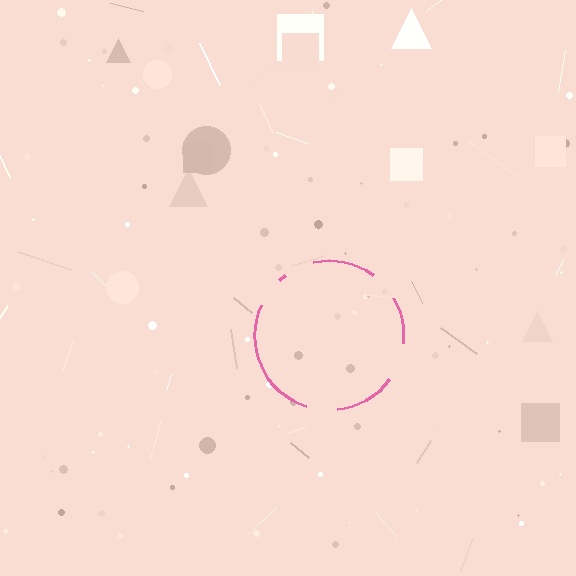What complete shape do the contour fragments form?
The contour fragments form a circle.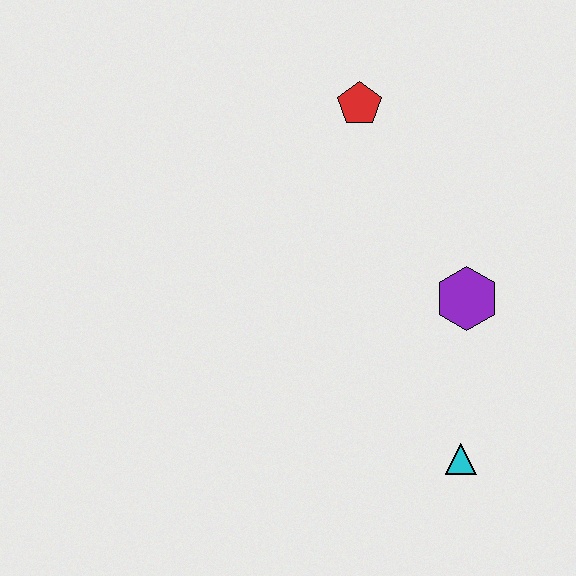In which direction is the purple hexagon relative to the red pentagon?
The purple hexagon is below the red pentagon.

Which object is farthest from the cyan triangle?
The red pentagon is farthest from the cyan triangle.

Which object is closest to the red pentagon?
The purple hexagon is closest to the red pentagon.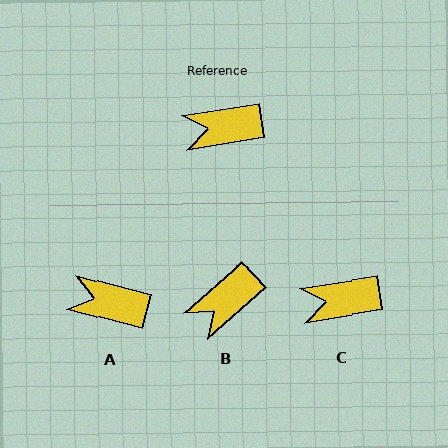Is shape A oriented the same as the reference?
No, it is off by about 23 degrees.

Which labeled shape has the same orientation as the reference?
C.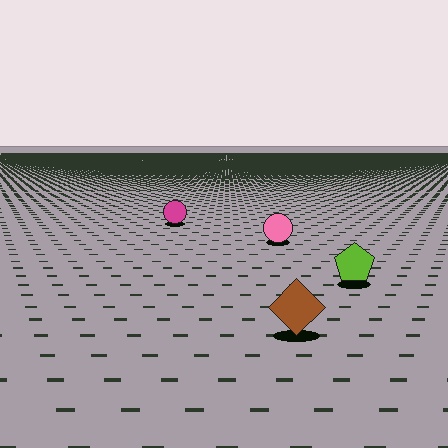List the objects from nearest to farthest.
From nearest to farthest: the brown diamond, the lime pentagon, the pink circle, the magenta circle.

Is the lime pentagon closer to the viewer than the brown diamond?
No. The brown diamond is closer — you can tell from the texture gradient: the ground texture is coarser near it.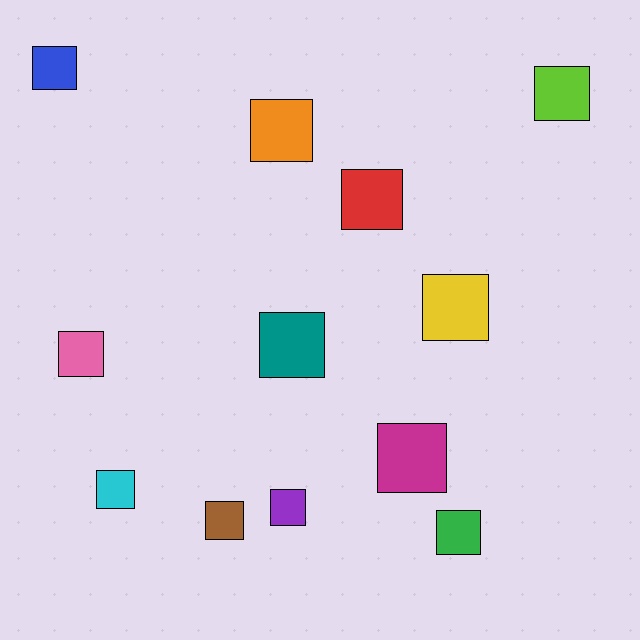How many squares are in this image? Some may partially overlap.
There are 12 squares.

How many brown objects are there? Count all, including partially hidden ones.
There is 1 brown object.